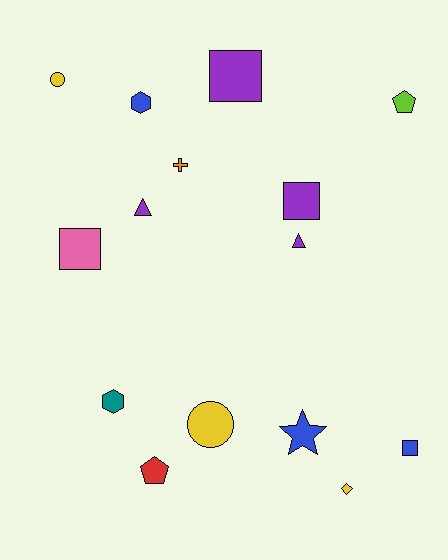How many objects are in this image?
There are 15 objects.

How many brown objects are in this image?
There are no brown objects.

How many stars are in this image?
There is 1 star.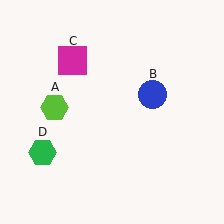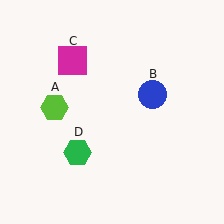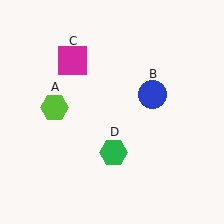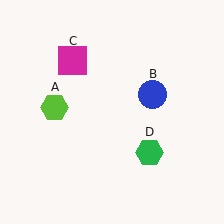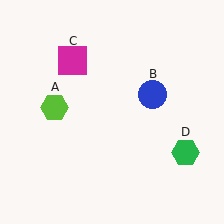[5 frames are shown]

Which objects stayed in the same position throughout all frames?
Lime hexagon (object A) and blue circle (object B) and magenta square (object C) remained stationary.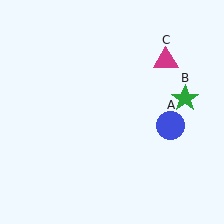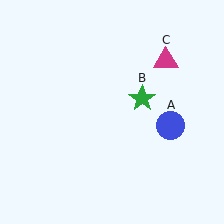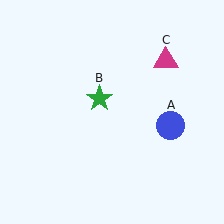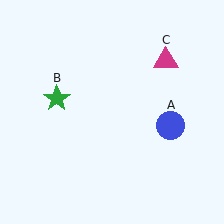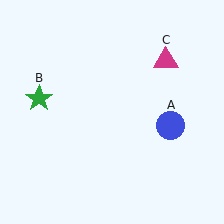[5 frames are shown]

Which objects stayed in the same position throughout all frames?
Blue circle (object A) and magenta triangle (object C) remained stationary.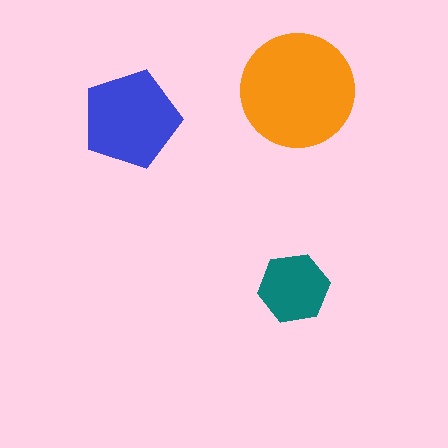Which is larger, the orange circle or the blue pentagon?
The orange circle.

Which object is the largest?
The orange circle.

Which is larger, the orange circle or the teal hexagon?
The orange circle.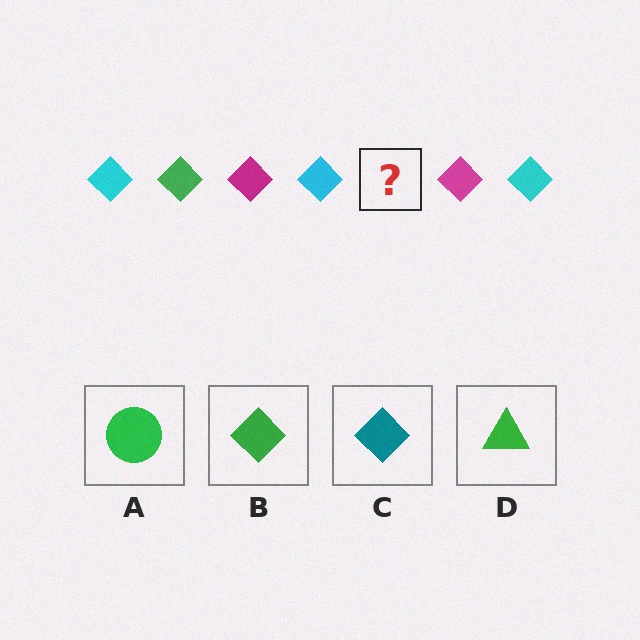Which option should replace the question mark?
Option B.